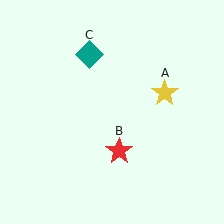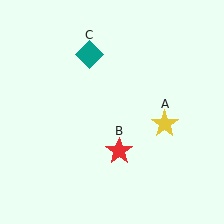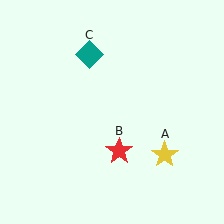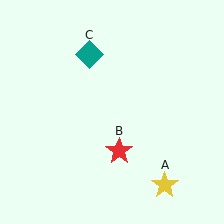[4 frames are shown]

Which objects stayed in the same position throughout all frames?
Red star (object B) and teal diamond (object C) remained stationary.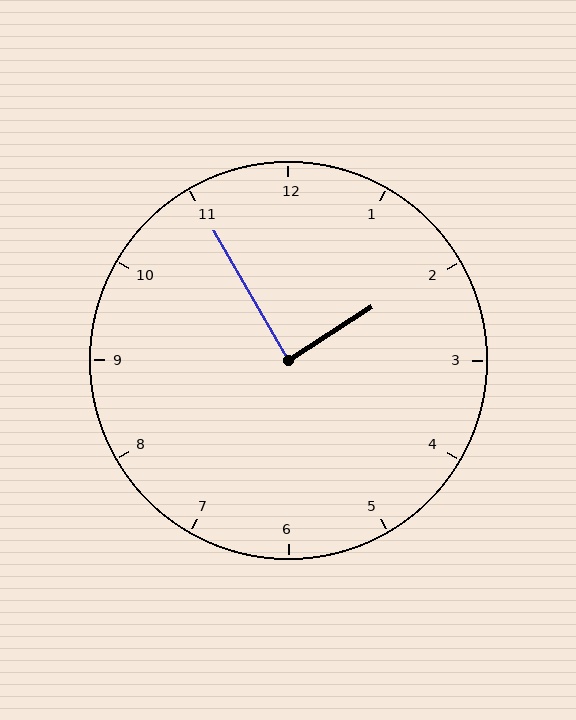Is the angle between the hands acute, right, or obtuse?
It is right.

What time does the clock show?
1:55.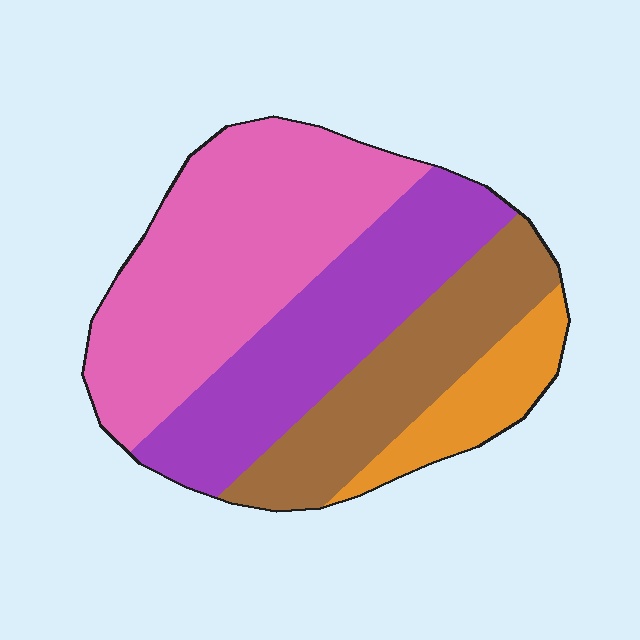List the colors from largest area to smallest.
From largest to smallest: pink, purple, brown, orange.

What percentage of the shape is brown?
Brown covers 22% of the shape.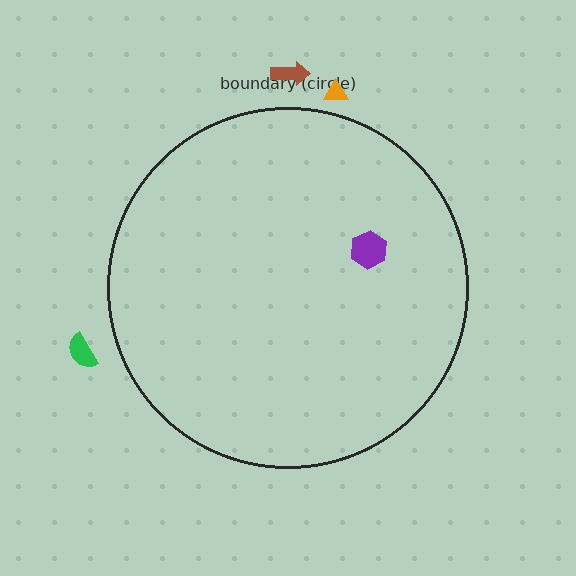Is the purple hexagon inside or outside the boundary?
Inside.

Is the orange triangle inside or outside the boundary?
Outside.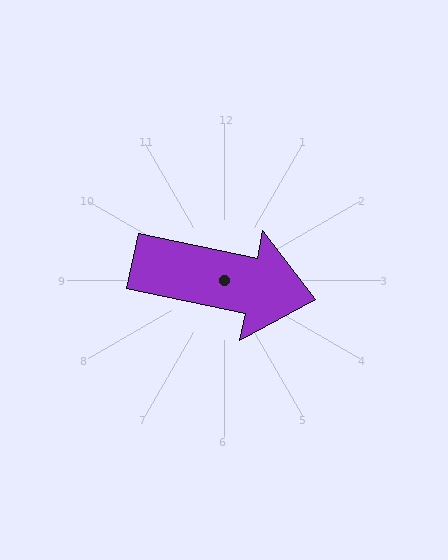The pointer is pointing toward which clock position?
Roughly 3 o'clock.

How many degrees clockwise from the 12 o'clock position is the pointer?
Approximately 102 degrees.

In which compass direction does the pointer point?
East.